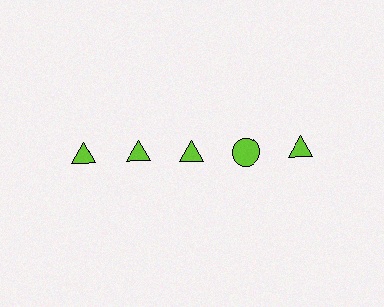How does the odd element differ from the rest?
It has a different shape: circle instead of triangle.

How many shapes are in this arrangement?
There are 5 shapes arranged in a grid pattern.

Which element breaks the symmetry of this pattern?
The lime circle in the top row, second from right column breaks the symmetry. All other shapes are lime triangles.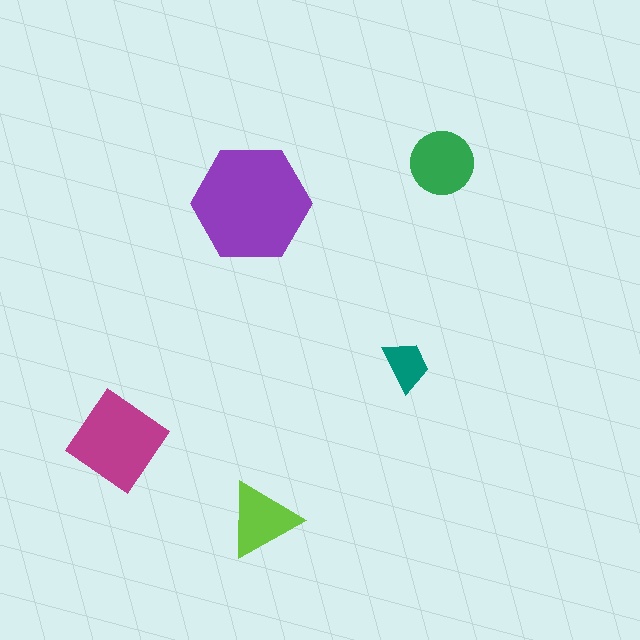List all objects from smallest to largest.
The teal trapezoid, the lime triangle, the green circle, the magenta diamond, the purple hexagon.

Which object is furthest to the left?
The magenta diamond is leftmost.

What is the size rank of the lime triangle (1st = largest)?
4th.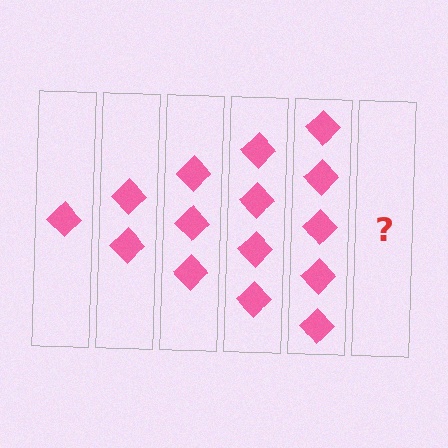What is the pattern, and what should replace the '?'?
The pattern is that each step adds one more diamond. The '?' should be 6 diamonds.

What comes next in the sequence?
The next element should be 6 diamonds.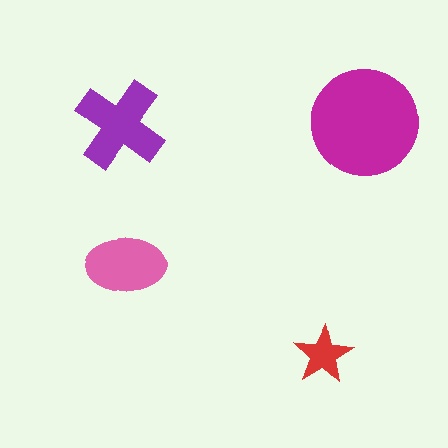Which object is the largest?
The magenta circle.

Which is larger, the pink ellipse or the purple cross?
The purple cross.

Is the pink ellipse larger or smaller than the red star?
Larger.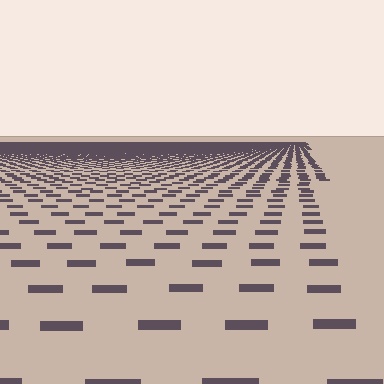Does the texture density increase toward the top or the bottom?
Density increases toward the top.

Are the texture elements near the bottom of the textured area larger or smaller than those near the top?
Larger. Near the bottom, elements are closer to the viewer and appear at a bigger on-screen size.